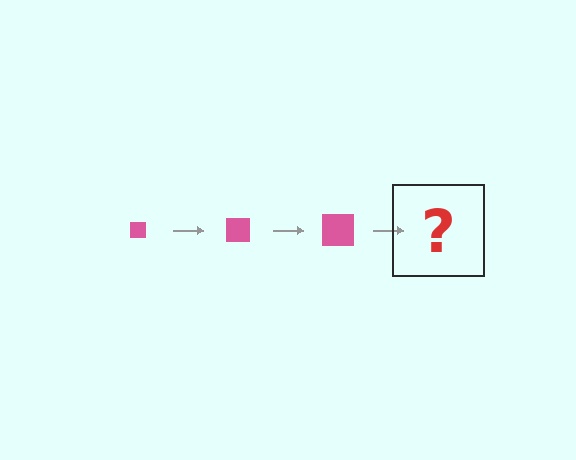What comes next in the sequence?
The next element should be a pink square, larger than the previous one.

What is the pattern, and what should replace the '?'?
The pattern is that the square gets progressively larger each step. The '?' should be a pink square, larger than the previous one.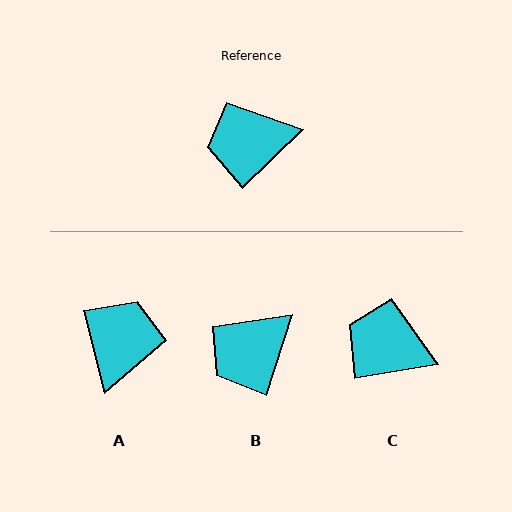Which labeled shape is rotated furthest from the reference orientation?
A, about 120 degrees away.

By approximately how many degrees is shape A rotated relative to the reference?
Approximately 120 degrees clockwise.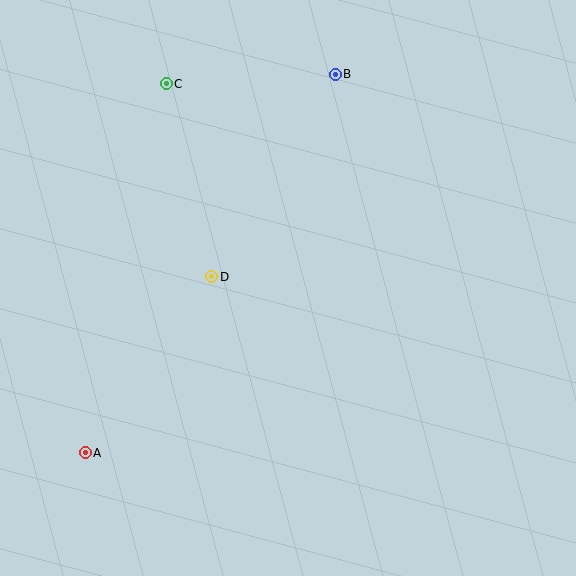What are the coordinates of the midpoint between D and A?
The midpoint between D and A is at (148, 365).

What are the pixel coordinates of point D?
Point D is at (212, 277).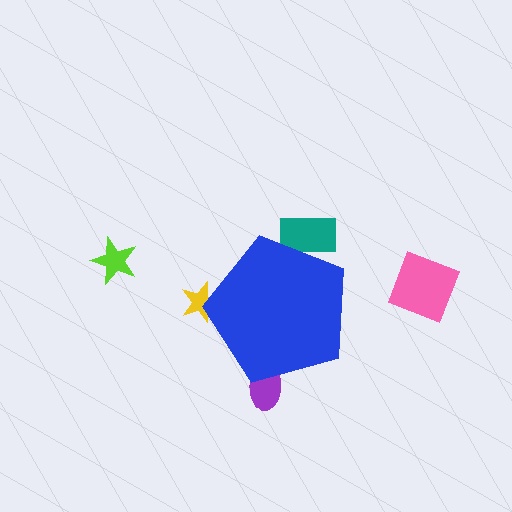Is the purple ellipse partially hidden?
Yes, the purple ellipse is partially hidden behind the blue pentagon.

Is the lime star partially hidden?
No, the lime star is fully visible.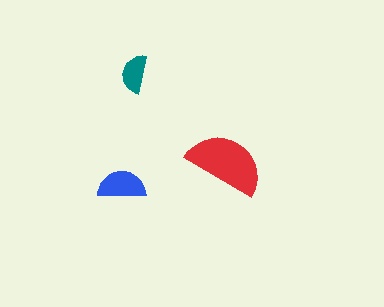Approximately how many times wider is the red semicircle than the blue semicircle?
About 1.5 times wider.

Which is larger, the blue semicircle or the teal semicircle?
The blue one.